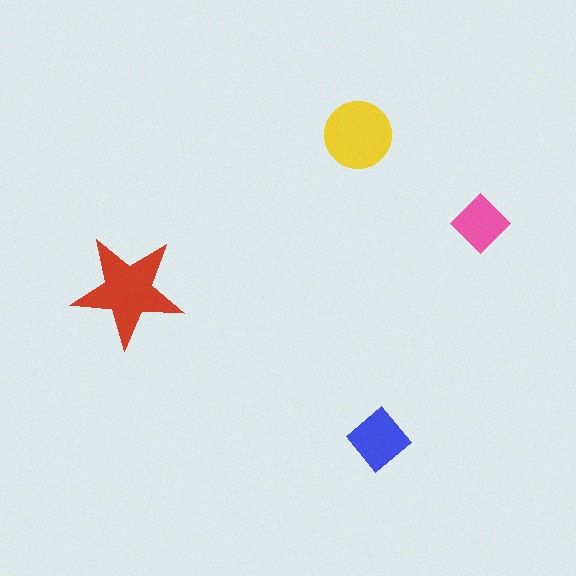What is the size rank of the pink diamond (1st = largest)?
4th.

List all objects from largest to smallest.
The red star, the yellow circle, the blue diamond, the pink diamond.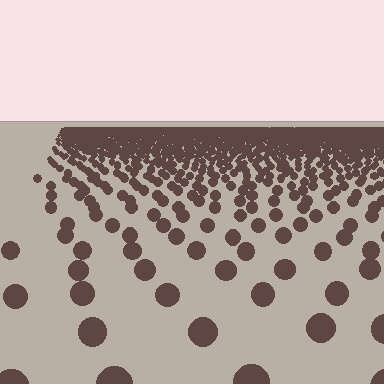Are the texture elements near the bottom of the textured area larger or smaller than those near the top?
Larger. Near the bottom, elements are closer to the viewer and appear at a bigger on-screen size.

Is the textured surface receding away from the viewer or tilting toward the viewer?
The surface is receding away from the viewer. Texture elements get smaller and denser toward the top.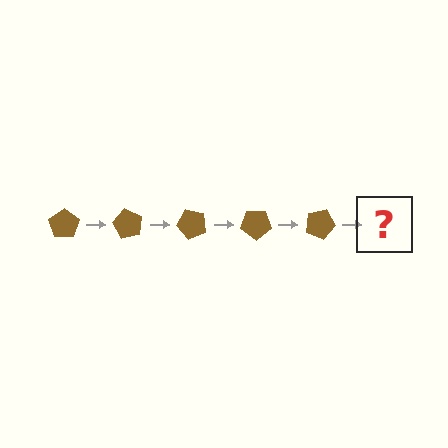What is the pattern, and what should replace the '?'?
The pattern is that the pentagon rotates 60 degrees each step. The '?' should be a brown pentagon rotated 300 degrees.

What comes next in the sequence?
The next element should be a brown pentagon rotated 300 degrees.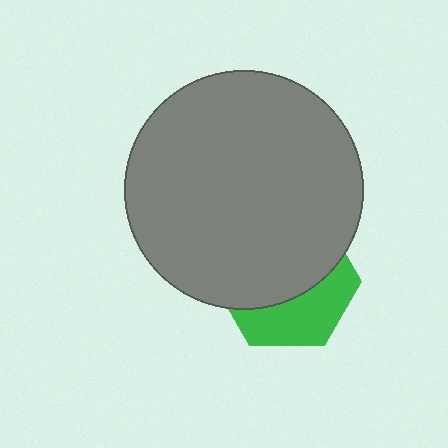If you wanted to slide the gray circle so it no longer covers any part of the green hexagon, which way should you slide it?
Slide it up — that is the most direct way to separate the two shapes.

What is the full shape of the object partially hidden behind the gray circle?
The partially hidden object is a green hexagon.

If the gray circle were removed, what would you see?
You would see the complete green hexagon.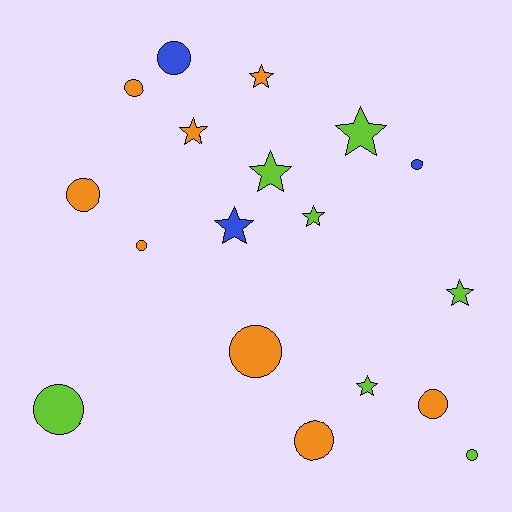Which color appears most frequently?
Orange, with 8 objects.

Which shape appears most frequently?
Circle, with 10 objects.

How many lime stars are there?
There are 5 lime stars.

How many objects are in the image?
There are 18 objects.